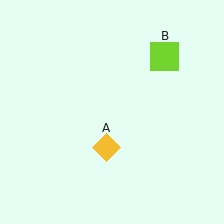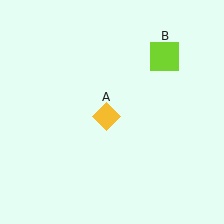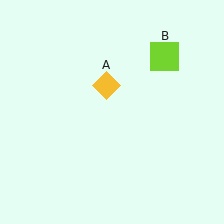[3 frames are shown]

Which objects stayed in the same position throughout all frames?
Lime square (object B) remained stationary.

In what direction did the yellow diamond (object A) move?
The yellow diamond (object A) moved up.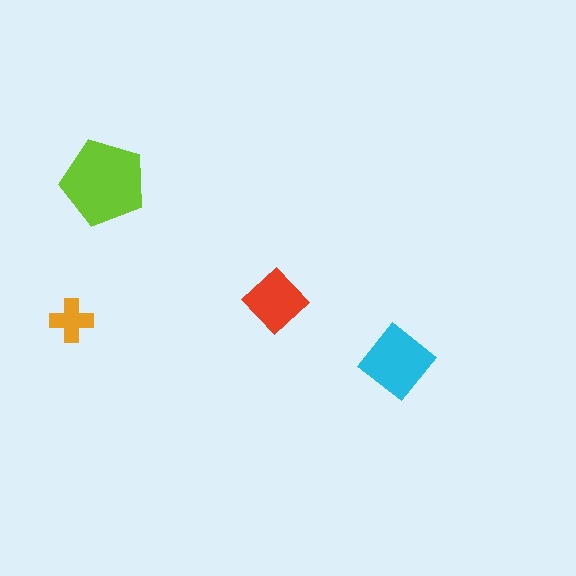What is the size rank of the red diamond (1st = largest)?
3rd.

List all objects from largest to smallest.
The lime pentagon, the cyan diamond, the red diamond, the orange cross.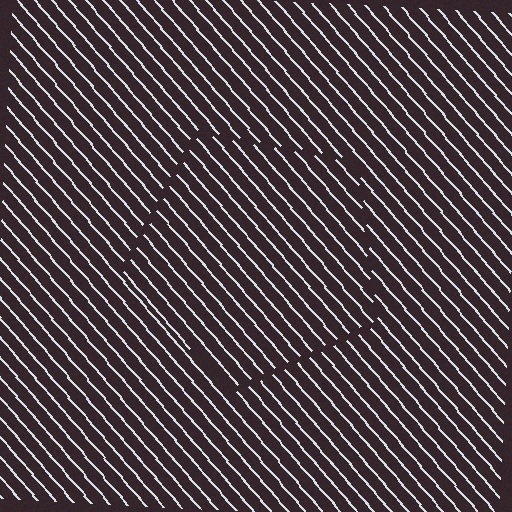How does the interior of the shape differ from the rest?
The interior of the shape contains the same grating, shifted by half a period — the contour is defined by the phase discontinuity where line-ends from the inner and outer gratings abut.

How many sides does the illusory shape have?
5 sides — the line-ends trace a pentagon.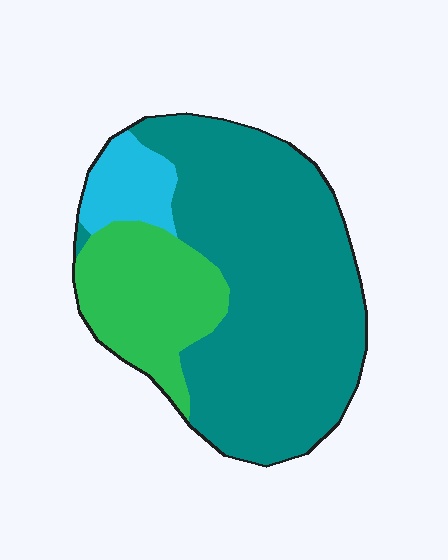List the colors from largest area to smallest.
From largest to smallest: teal, green, cyan.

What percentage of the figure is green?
Green takes up about one quarter (1/4) of the figure.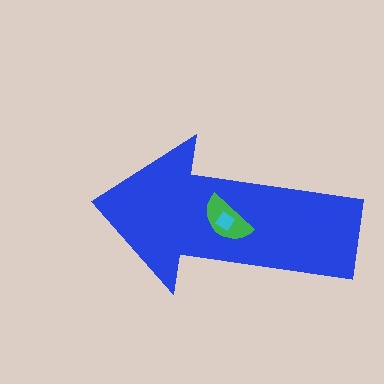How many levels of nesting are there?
3.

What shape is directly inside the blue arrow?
The green semicircle.